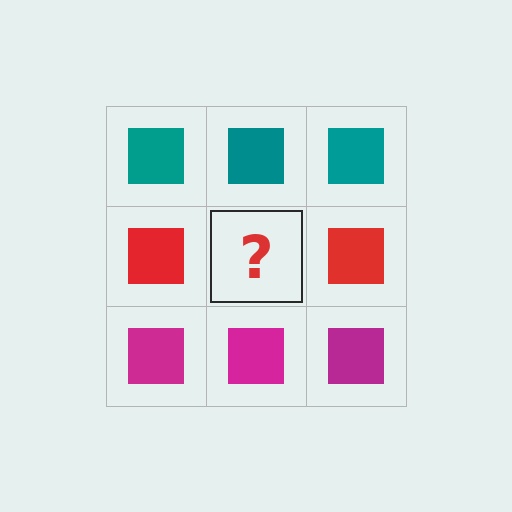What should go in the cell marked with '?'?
The missing cell should contain a red square.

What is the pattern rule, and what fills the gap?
The rule is that each row has a consistent color. The gap should be filled with a red square.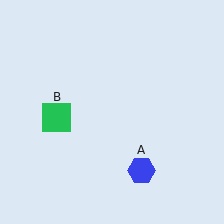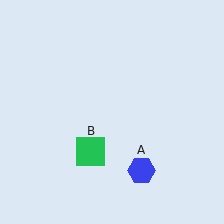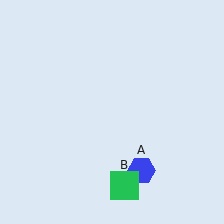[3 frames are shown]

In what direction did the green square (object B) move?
The green square (object B) moved down and to the right.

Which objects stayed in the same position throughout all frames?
Blue hexagon (object A) remained stationary.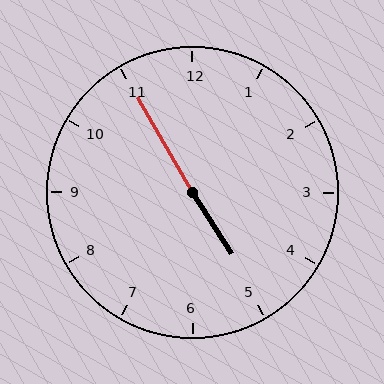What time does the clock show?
4:55.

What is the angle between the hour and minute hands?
Approximately 178 degrees.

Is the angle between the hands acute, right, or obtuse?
It is obtuse.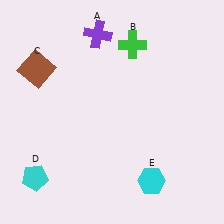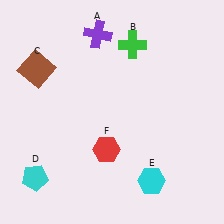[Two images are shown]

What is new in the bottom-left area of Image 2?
A red hexagon (F) was added in the bottom-left area of Image 2.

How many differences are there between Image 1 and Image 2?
There is 1 difference between the two images.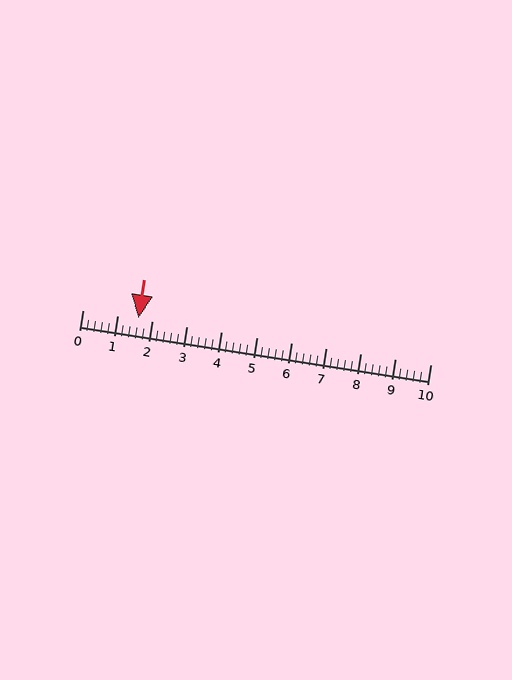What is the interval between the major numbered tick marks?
The major tick marks are spaced 1 units apart.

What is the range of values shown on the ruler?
The ruler shows values from 0 to 10.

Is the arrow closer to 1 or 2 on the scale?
The arrow is closer to 2.